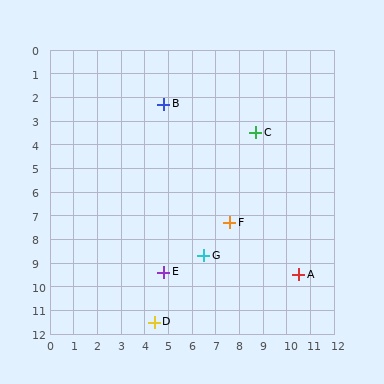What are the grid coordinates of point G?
Point G is at approximately (6.5, 8.7).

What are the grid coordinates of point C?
Point C is at approximately (8.7, 3.5).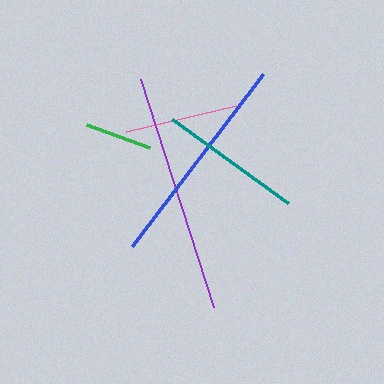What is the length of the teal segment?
The teal segment is approximately 143 pixels long.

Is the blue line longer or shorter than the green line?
The blue line is longer than the green line.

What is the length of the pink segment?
The pink segment is approximately 113 pixels long.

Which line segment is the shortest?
The green line is the shortest at approximately 67 pixels.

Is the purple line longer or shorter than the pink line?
The purple line is longer than the pink line.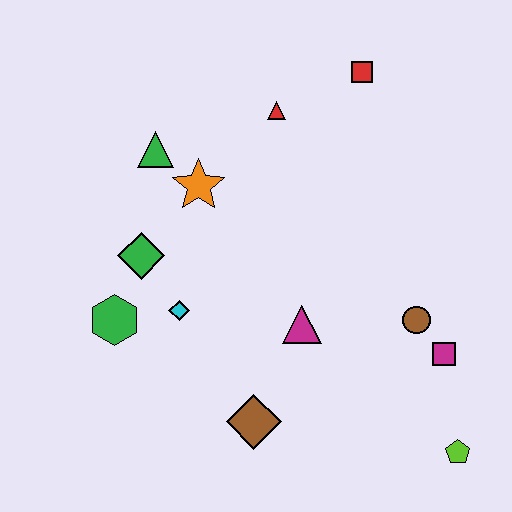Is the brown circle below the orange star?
Yes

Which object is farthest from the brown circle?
The green triangle is farthest from the brown circle.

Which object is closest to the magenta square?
The brown circle is closest to the magenta square.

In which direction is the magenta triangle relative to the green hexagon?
The magenta triangle is to the right of the green hexagon.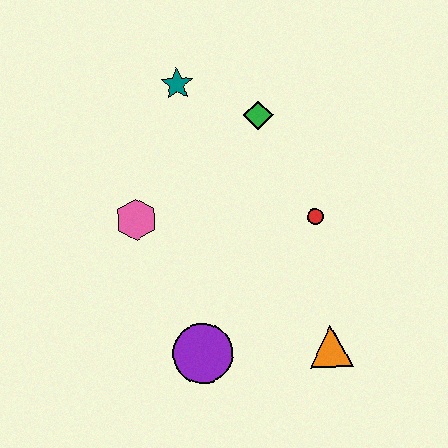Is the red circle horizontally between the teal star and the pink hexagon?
No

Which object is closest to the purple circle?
The orange triangle is closest to the purple circle.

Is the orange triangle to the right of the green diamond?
Yes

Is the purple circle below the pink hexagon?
Yes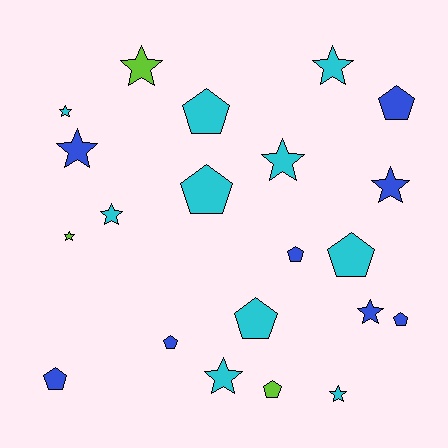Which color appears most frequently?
Cyan, with 10 objects.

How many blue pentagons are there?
There are 5 blue pentagons.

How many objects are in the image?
There are 21 objects.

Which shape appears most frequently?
Star, with 11 objects.